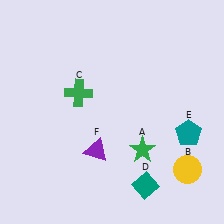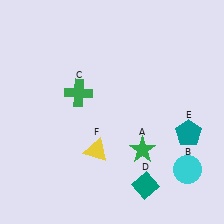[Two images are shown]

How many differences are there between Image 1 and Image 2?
There are 2 differences between the two images.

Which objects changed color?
B changed from yellow to cyan. F changed from purple to yellow.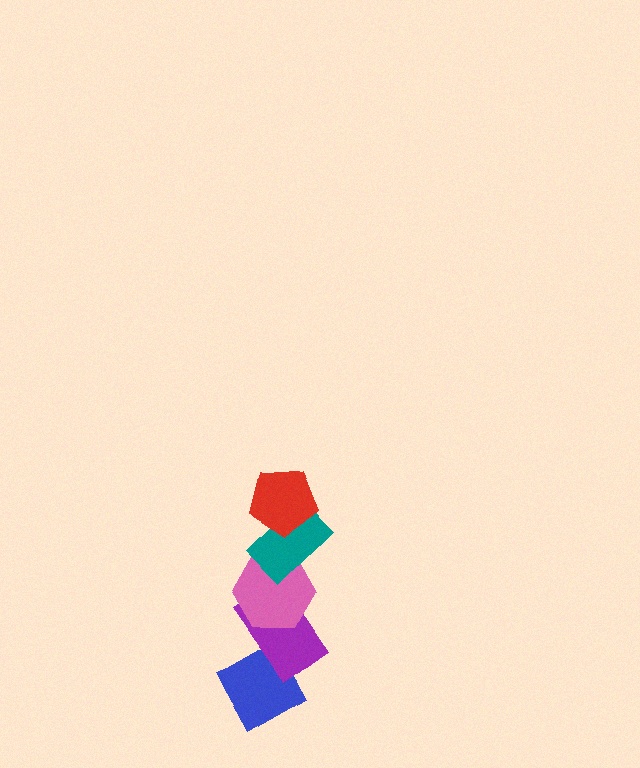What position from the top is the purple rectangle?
The purple rectangle is 4th from the top.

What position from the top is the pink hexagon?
The pink hexagon is 3rd from the top.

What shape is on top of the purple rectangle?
The pink hexagon is on top of the purple rectangle.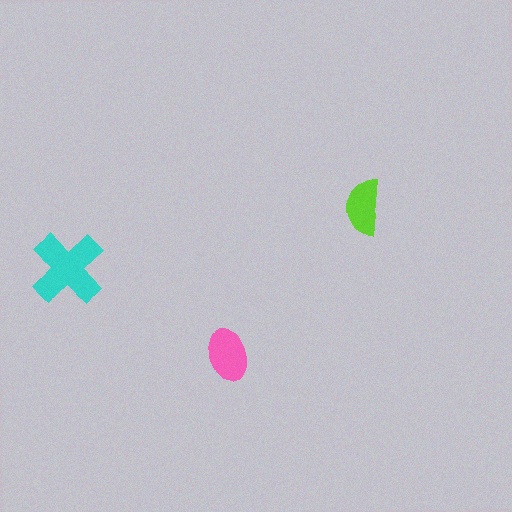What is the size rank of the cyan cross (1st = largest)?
1st.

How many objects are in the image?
There are 3 objects in the image.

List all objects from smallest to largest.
The lime semicircle, the pink ellipse, the cyan cross.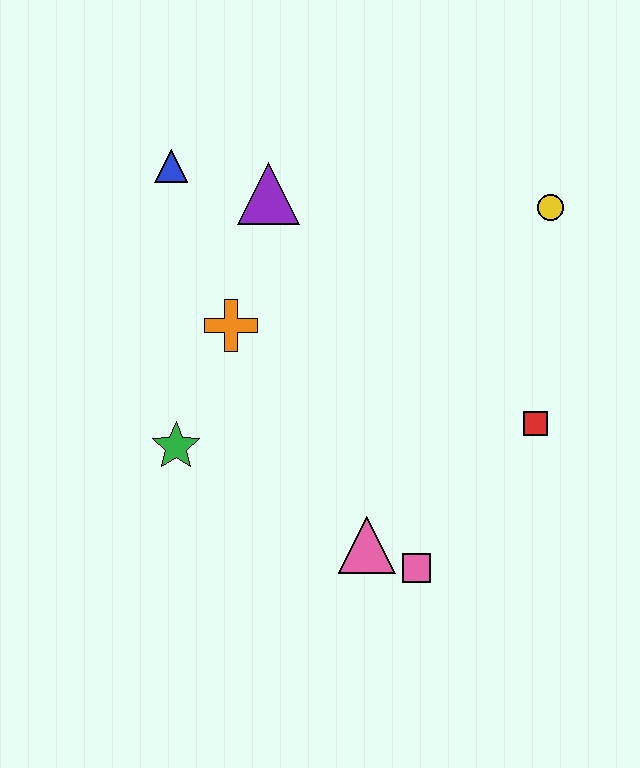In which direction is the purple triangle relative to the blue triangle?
The purple triangle is to the right of the blue triangle.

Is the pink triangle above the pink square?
Yes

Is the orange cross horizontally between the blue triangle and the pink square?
Yes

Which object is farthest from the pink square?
The blue triangle is farthest from the pink square.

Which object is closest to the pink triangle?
The pink square is closest to the pink triangle.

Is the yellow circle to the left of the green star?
No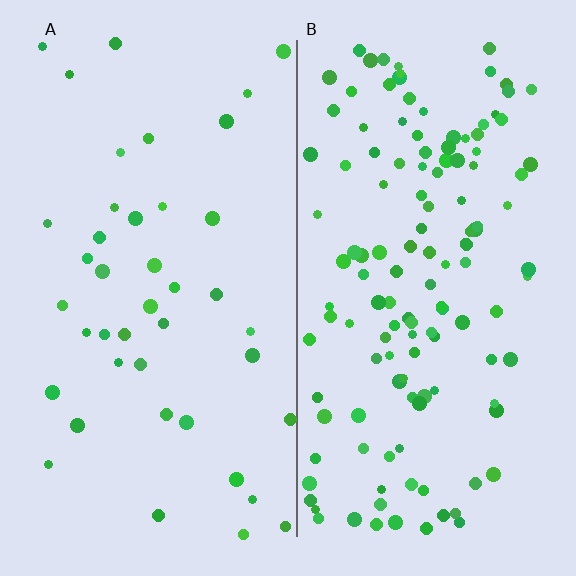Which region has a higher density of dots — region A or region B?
B (the right).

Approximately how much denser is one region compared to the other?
Approximately 3.2× — region B over region A.